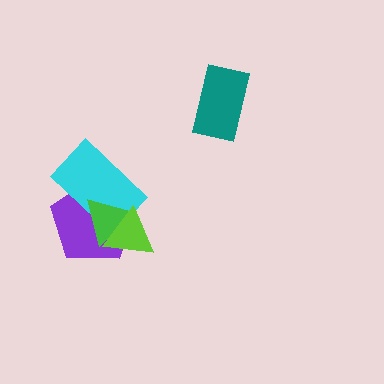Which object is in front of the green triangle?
The lime triangle is in front of the green triangle.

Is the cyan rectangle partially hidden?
Yes, it is partially covered by another shape.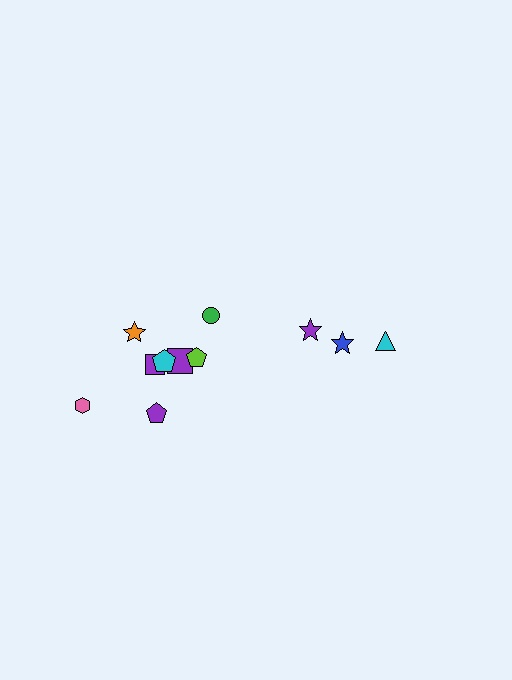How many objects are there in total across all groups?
There are 11 objects.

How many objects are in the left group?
There are 8 objects.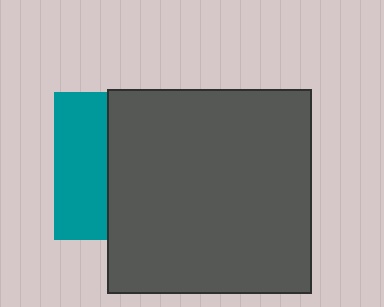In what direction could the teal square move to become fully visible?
The teal square could move left. That would shift it out from behind the dark gray square entirely.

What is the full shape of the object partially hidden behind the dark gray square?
The partially hidden object is a teal square.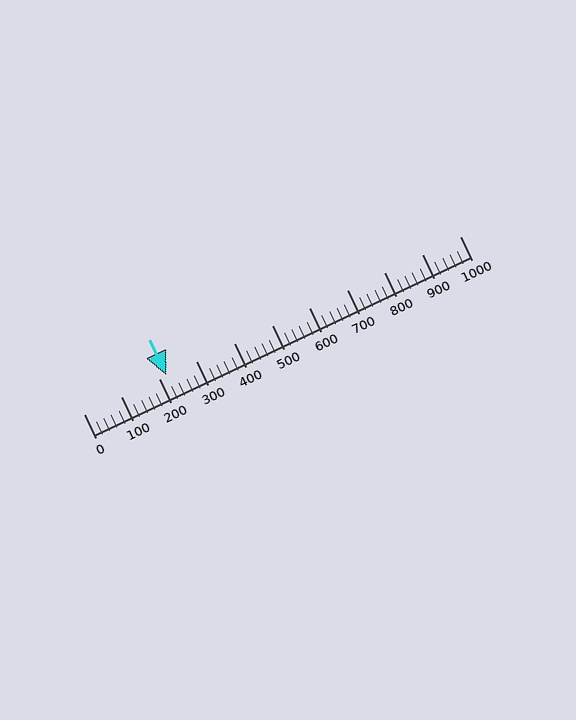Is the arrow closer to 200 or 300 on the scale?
The arrow is closer to 200.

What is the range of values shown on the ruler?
The ruler shows values from 0 to 1000.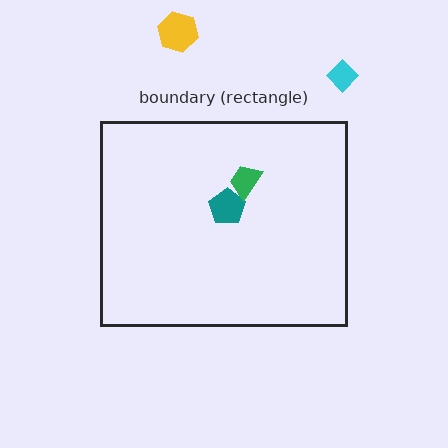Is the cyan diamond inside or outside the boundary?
Outside.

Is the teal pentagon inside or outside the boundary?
Inside.